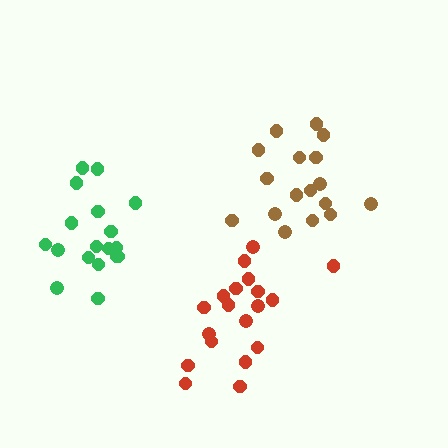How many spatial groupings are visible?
There are 3 spatial groupings.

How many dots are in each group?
Group 1: 17 dots, Group 2: 19 dots, Group 3: 18 dots (54 total).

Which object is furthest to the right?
The brown cluster is rightmost.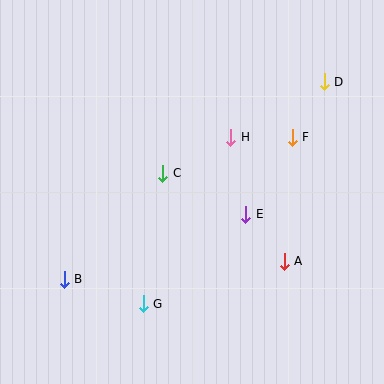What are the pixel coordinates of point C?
Point C is at (163, 173).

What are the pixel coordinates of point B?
Point B is at (64, 279).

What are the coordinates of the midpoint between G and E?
The midpoint between G and E is at (195, 259).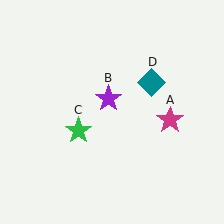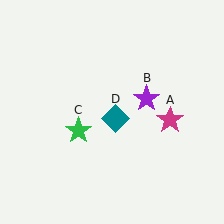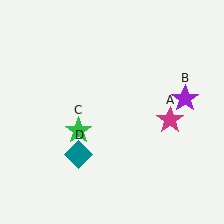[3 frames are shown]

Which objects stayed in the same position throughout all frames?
Magenta star (object A) and green star (object C) remained stationary.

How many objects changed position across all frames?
2 objects changed position: purple star (object B), teal diamond (object D).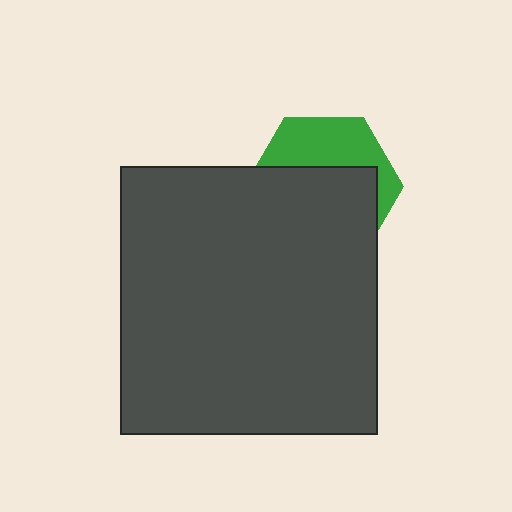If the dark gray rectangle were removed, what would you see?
You would see the complete green hexagon.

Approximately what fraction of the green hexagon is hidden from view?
Roughly 63% of the green hexagon is hidden behind the dark gray rectangle.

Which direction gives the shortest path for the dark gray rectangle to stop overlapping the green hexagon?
Moving down gives the shortest separation.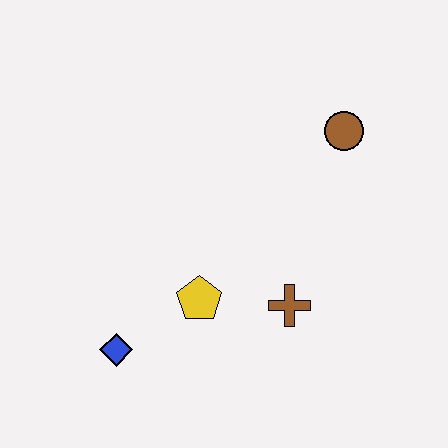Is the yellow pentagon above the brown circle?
No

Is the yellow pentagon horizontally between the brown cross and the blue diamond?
Yes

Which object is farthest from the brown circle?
The blue diamond is farthest from the brown circle.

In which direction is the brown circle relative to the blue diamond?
The brown circle is to the right of the blue diamond.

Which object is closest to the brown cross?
The yellow pentagon is closest to the brown cross.